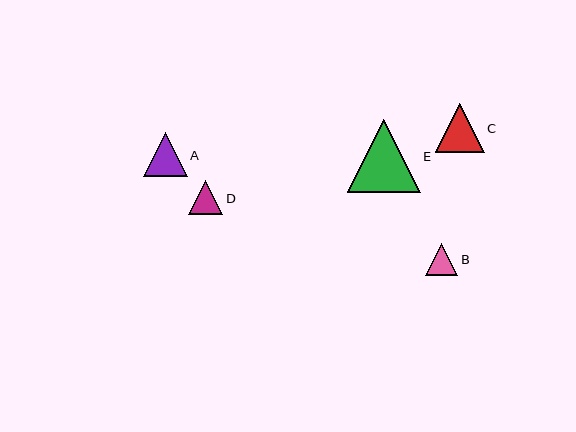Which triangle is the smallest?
Triangle B is the smallest with a size of approximately 32 pixels.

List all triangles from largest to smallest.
From largest to smallest: E, C, A, D, B.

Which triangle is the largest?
Triangle E is the largest with a size of approximately 73 pixels.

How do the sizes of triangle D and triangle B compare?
Triangle D and triangle B are approximately the same size.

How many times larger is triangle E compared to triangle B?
Triangle E is approximately 2.3 times the size of triangle B.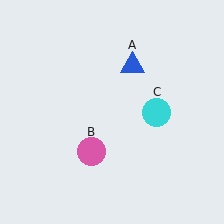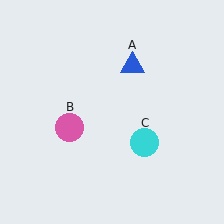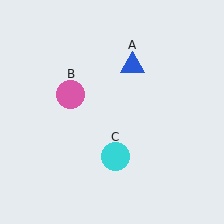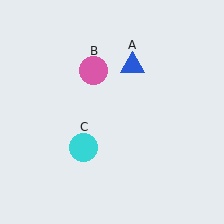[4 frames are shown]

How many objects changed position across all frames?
2 objects changed position: pink circle (object B), cyan circle (object C).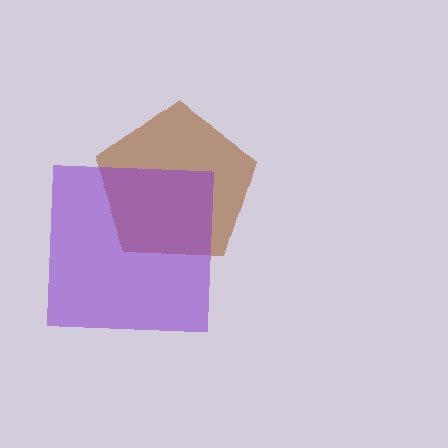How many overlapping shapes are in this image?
There are 2 overlapping shapes in the image.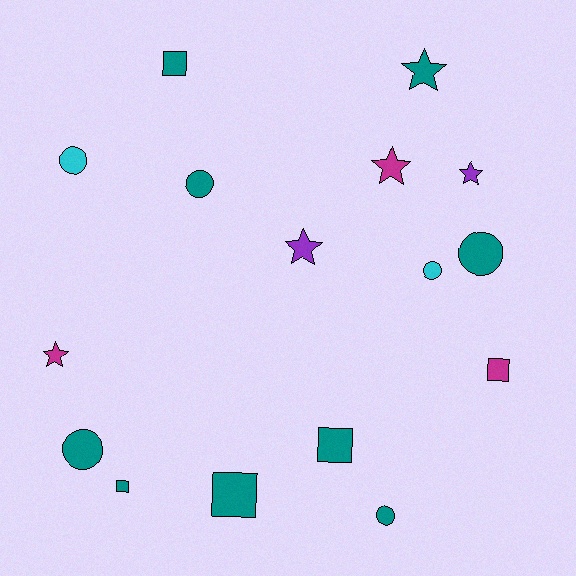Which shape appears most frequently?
Circle, with 6 objects.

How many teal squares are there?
There are 4 teal squares.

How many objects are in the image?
There are 16 objects.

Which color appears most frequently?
Teal, with 9 objects.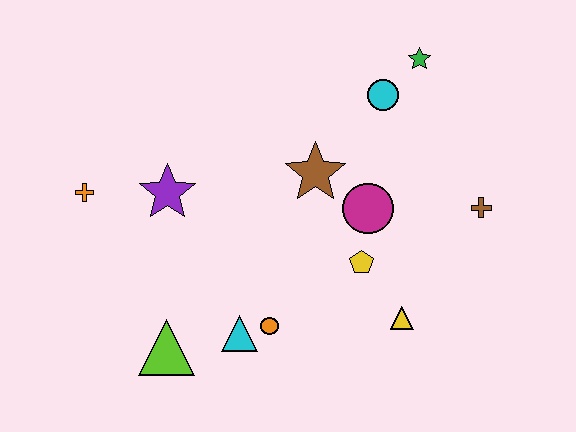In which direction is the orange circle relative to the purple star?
The orange circle is below the purple star.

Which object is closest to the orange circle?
The cyan triangle is closest to the orange circle.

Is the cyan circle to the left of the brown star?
No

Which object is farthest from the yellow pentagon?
The orange cross is farthest from the yellow pentagon.